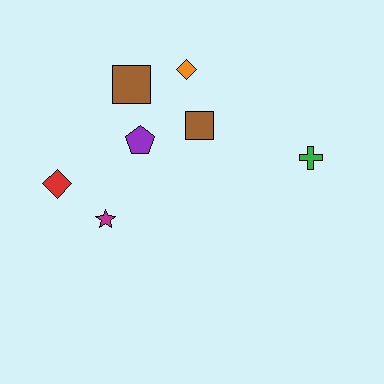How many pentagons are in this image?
There is 1 pentagon.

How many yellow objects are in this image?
There are no yellow objects.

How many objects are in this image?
There are 7 objects.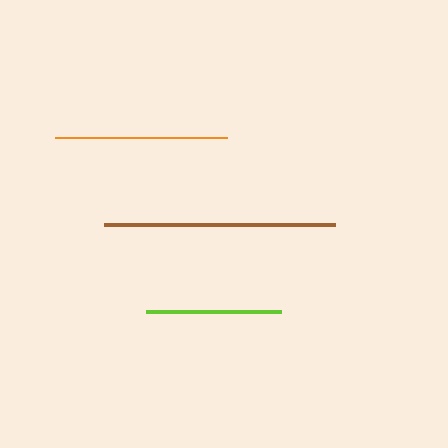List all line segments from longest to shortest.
From longest to shortest: brown, orange, lime.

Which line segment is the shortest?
The lime line is the shortest at approximately 135 pixels.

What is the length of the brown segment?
The brown segment is approximately 230 pixels long.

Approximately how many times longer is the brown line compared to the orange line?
The brown line is approximately 1.3 times the length of the orange line.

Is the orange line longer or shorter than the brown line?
The brown line is longer than the orange line.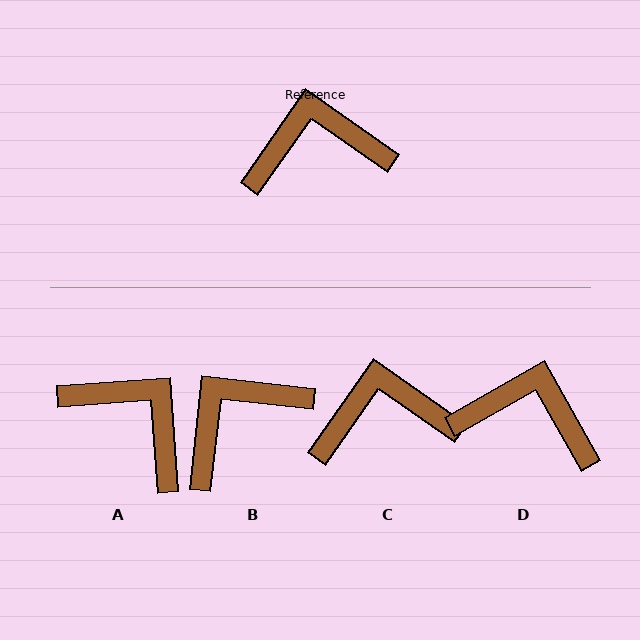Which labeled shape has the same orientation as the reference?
C.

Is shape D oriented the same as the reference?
No, it is off by about 25 degrees.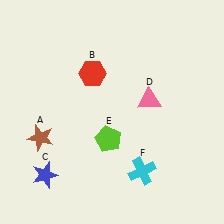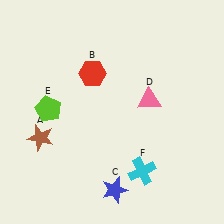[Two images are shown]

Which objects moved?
The objects that moved are: the blue star (C), the lime pentagon (E).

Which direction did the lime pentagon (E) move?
The lime pentagon (E) moved left.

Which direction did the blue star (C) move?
The blue star (C) moved right.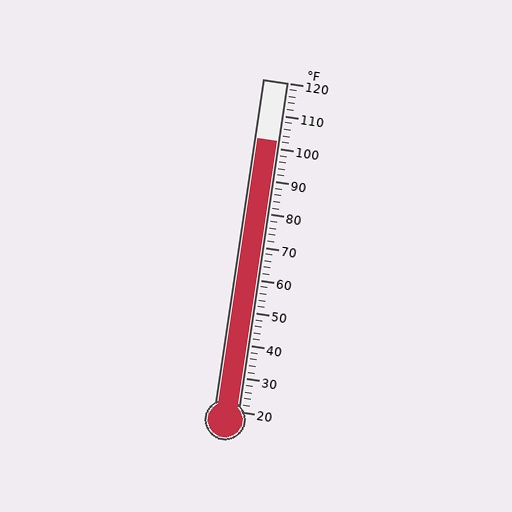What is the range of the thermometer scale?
The thermometer scale ranges from 20°F to 120°F.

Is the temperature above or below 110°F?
The temperature is below 110°F.